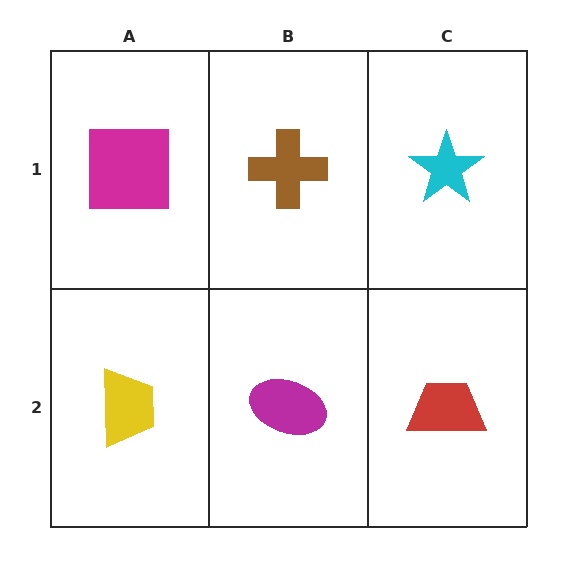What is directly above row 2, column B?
A brown cross.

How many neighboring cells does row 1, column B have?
3.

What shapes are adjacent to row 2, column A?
A magenta square (row 1, column A), a magenta ellipse (row 2, column B).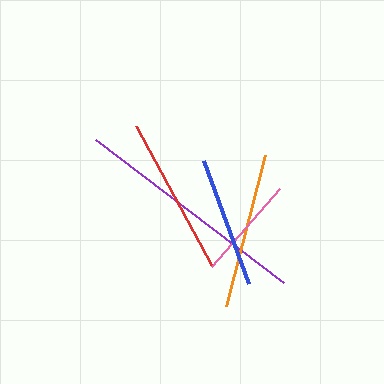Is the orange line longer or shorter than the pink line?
The orange line is longer than the pink line.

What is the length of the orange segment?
The orange segment is approximately 156 pixels long.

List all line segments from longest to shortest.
From longest to shortest: purple, red, orange, blue, pink.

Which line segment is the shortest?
The pink line is the shortest at approximately 104 pixels.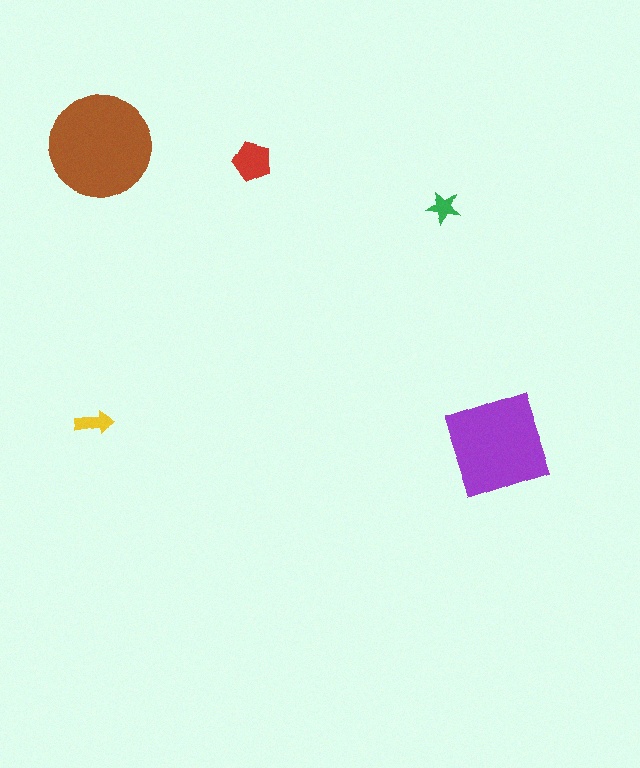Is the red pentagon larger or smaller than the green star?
Larger.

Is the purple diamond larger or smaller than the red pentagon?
Larger.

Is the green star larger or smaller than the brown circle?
Smaller.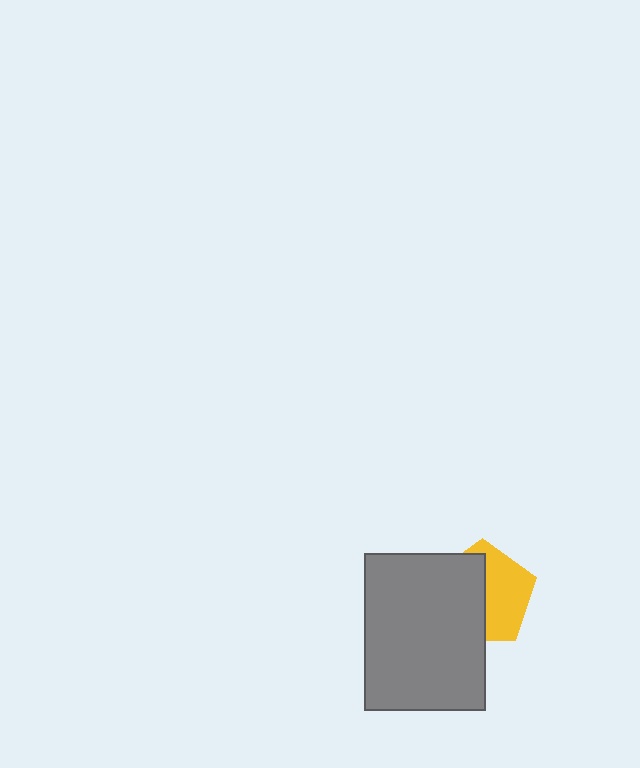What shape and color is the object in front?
The object in front is a gray rectangle.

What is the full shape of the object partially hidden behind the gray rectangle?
The partially hidden object is a yellow pentagon.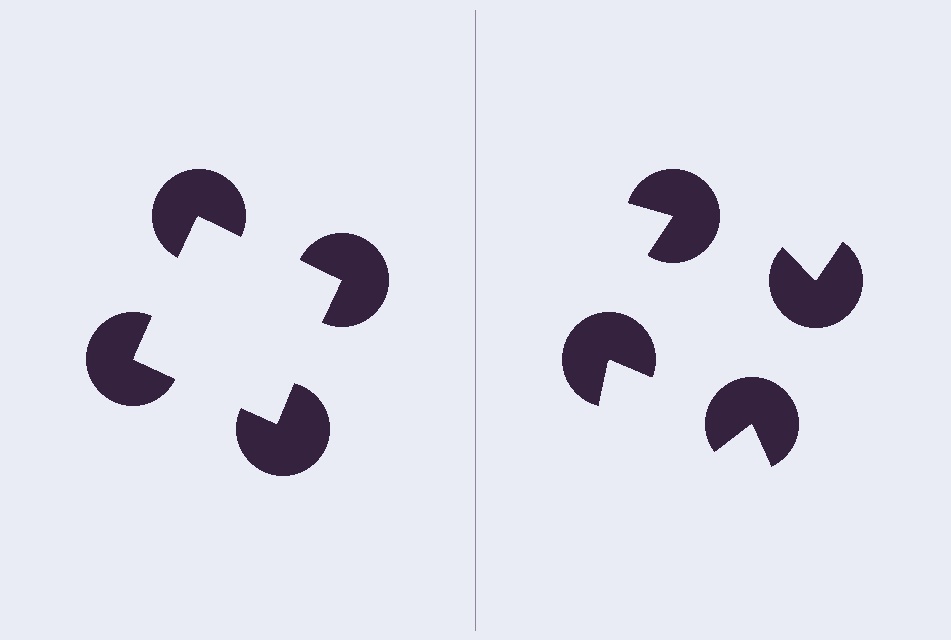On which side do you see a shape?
An illusory square appears on the left side. On the right side the wedge cuts are rotated, so no coherent shape forms.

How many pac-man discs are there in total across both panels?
8 — 4 on each side.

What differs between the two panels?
The pac-man discs are positioned identically on both sides; only the wedge orientations differ. On the left they align to a square; on the right they are misaligned.